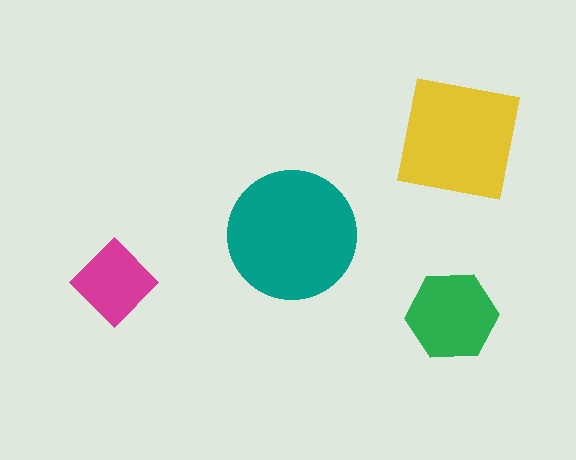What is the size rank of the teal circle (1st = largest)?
1st.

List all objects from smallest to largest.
The magenta diamond, the green hexagon, the yellow square, the teal circle.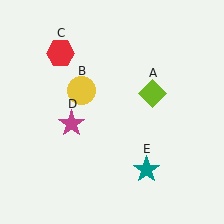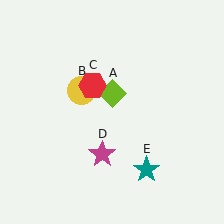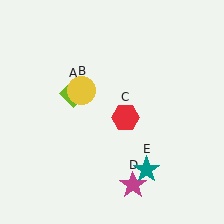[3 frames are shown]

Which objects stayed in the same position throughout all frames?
Yellow circle (object B) and teal star (object E) remained stationary.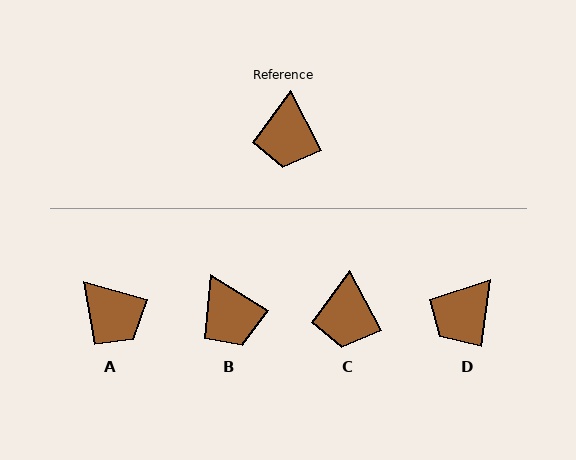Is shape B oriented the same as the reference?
No, it is off by about 30 degrees.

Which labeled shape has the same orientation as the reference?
C.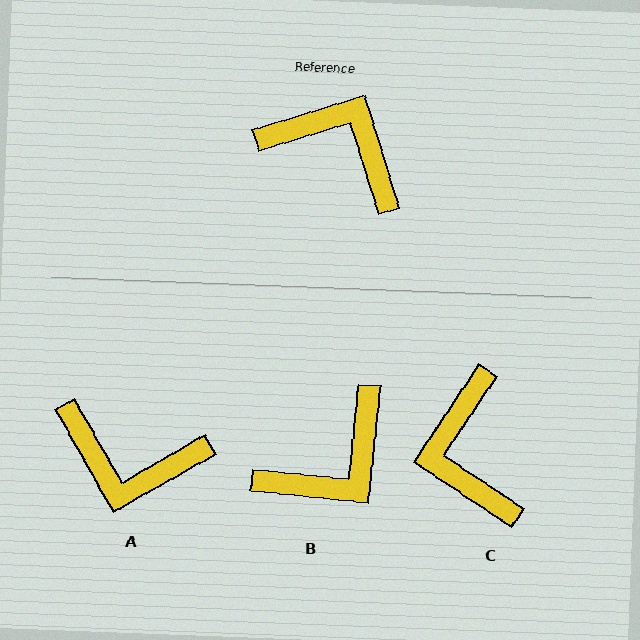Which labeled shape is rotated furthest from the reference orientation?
A, about 167 degrees away.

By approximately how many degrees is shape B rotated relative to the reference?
Approximately 113 degrees clockwise.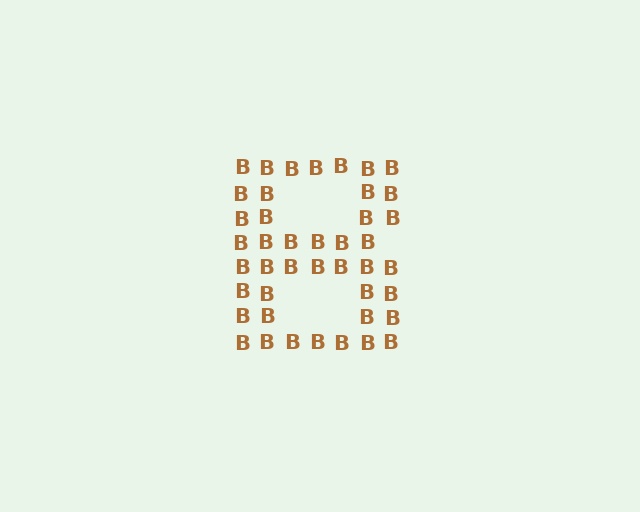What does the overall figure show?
The overall figure shows the letter B.